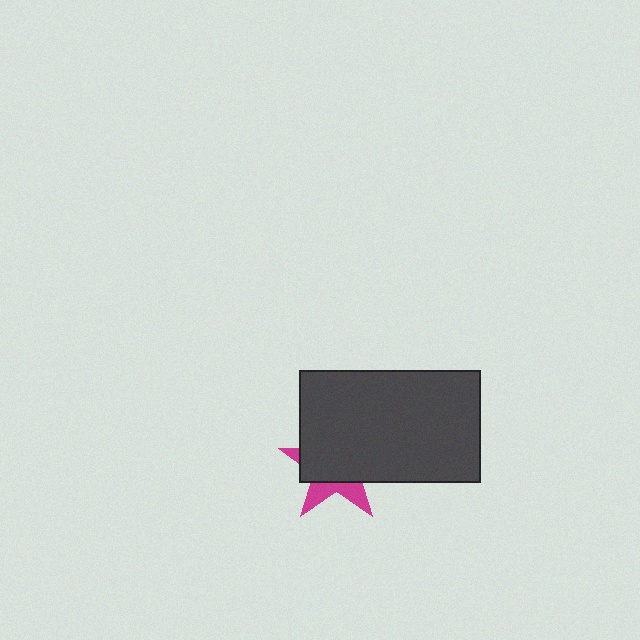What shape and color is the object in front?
The object in front is a dark gray rectangle.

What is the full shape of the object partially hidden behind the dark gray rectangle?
The partially hidden object is a magenta star.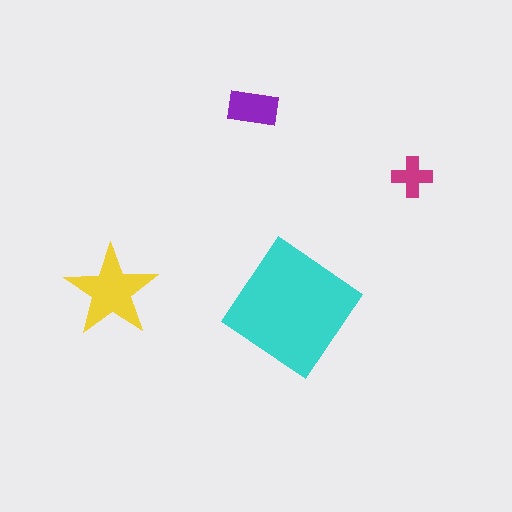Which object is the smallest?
The magenta cross.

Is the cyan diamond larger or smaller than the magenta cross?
Larger.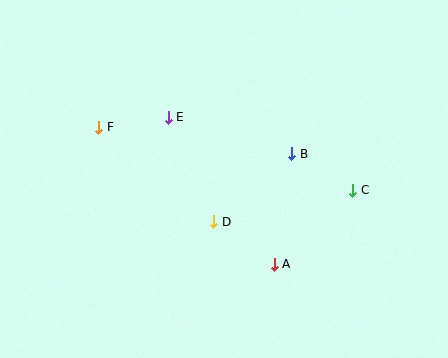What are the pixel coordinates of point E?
Point E is at (168, 117).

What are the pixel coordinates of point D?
Point D is at (214, 222).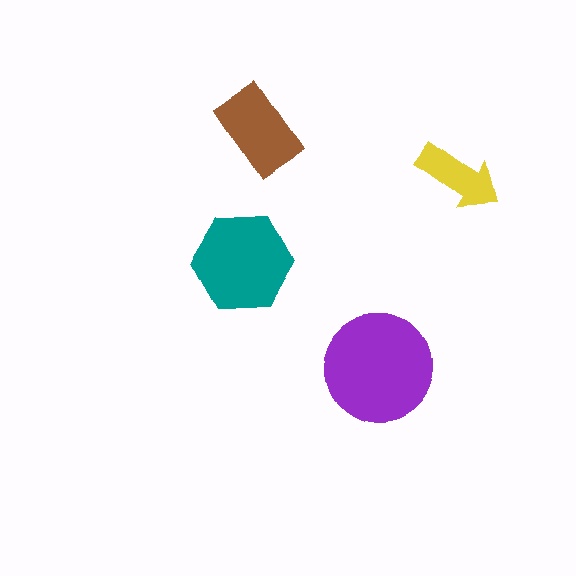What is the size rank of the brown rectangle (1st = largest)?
3rd.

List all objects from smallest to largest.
The yellow arrow, the brown rectangle, the teal hexagon, the purple circle.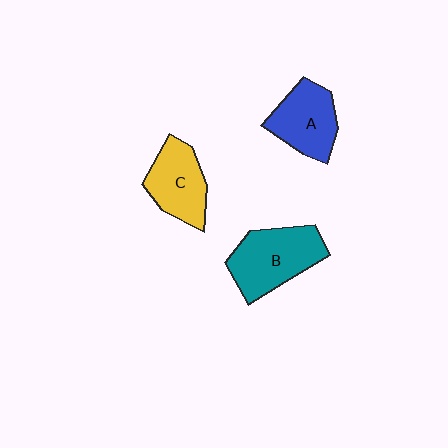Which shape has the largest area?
Shape B (teal).